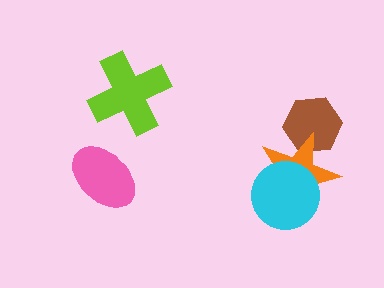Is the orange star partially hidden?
Yes, it is partially covered by another shape.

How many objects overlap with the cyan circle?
1 object overlaps with the cyan circle.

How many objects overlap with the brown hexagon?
1 object overlaps with the brown hexagon.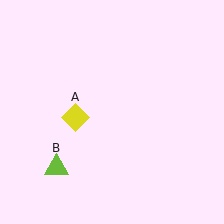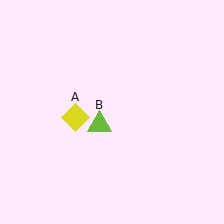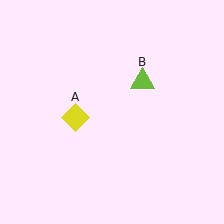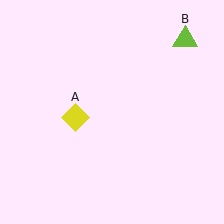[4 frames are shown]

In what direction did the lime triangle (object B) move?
The lime triangle (object B) moved up and to the right.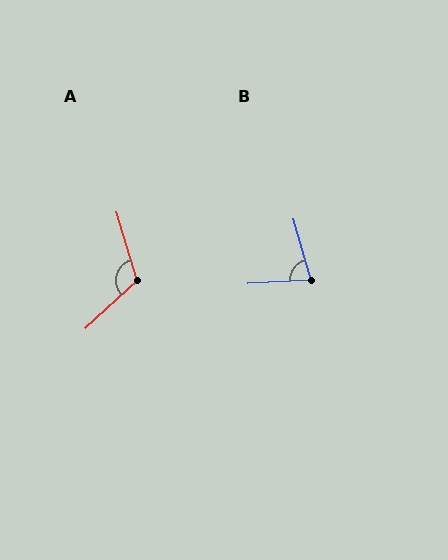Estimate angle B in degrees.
Approximately 77 degrees.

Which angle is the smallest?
B, at approximately 77 degrees.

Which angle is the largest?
A, at approximately 116 degrees.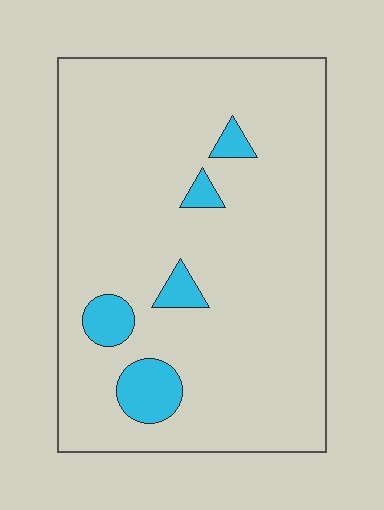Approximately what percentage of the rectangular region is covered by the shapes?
Approximately 10%.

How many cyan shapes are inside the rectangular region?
5.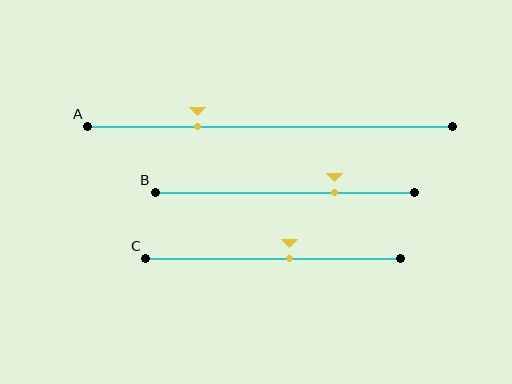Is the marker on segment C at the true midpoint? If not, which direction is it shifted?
No, the marker on segment C is shifted to the right by about 6% of the segment length.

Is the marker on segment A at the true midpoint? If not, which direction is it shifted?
No, the marker on segment A is shifted to the left by about 20% of the segment length.